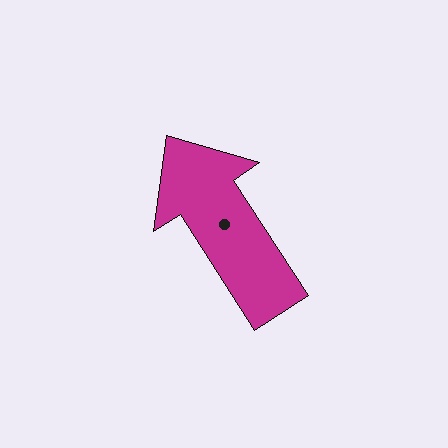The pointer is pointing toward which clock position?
Roughly 11 o'clock.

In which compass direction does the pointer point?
Northwest.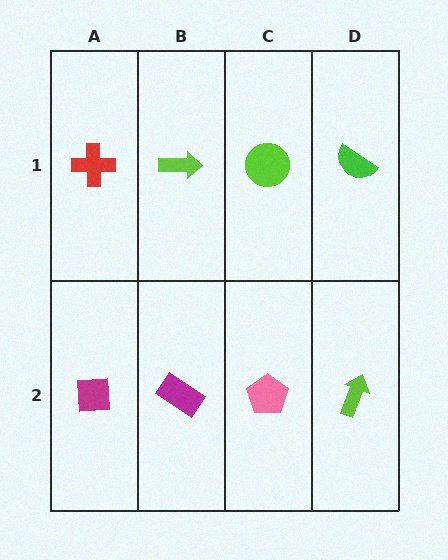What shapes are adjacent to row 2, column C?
A lime circle (row 1, column C), a magenta rectangle (row 2, column B), a lime arrow (row 2, column D).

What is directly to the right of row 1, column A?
A lime arrow.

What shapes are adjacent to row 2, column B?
A lime arrow (row 1, column B), a magenta square (row 2, column A), a pink pentagon (row 2, column C).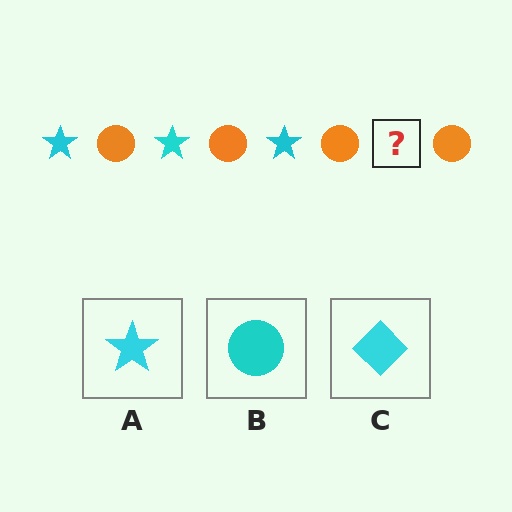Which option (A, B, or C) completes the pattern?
A.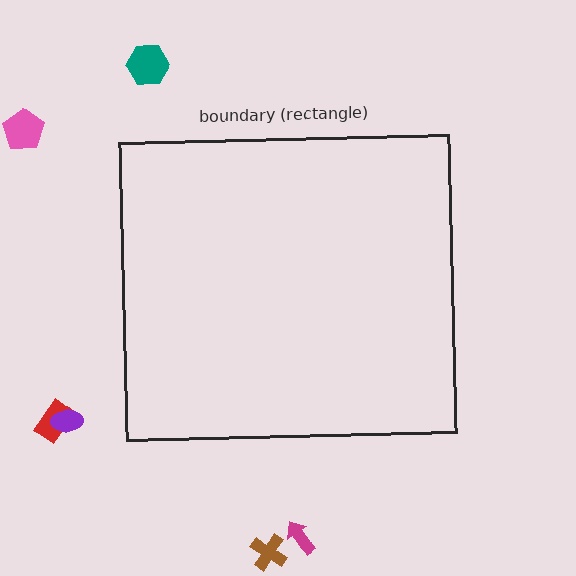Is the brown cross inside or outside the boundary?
Outside.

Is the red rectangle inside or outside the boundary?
Outside.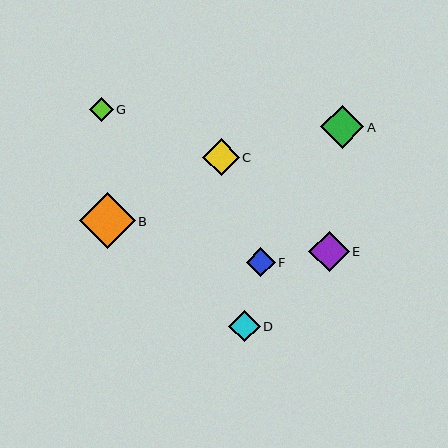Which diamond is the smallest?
Diamond G is the smallest with a size of approximately 24 pixels.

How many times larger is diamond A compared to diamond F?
Diamond A is approximately 1.5 times the size of diamond F.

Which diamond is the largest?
Diamond B is the largest with a size of approximately 56 pixels.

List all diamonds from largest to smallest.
From largest to smallest: B, A, E, C, D, F, G.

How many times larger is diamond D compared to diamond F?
Diamond D is approximately 1.1 times the size of diamond F.